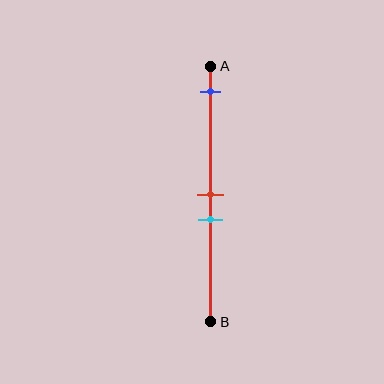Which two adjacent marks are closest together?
The red and cyan marks are the closest adjacent pair.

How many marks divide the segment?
There are 3 marks dividing the segment.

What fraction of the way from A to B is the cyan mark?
The cyan mark is approximately 60% (0.6) of the way from A to B.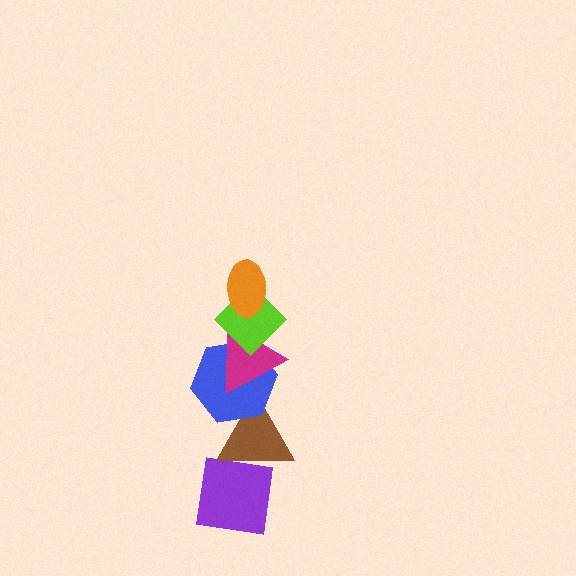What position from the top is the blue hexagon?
The blue hexagon is 4th from the top.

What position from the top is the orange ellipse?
The orange ellipse is 1st from the top.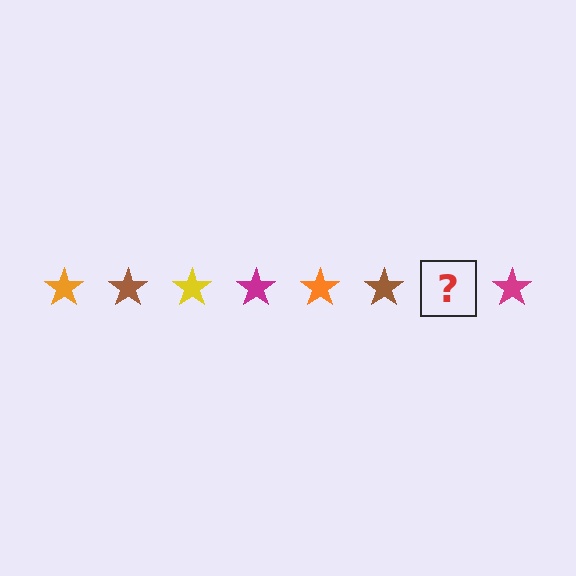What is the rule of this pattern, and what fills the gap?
The rule is that the pattern cycles through orange, brown, yellow, magenta stars. The gap should be filled with a yellow star.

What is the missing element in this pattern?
The missing element is a yellow star.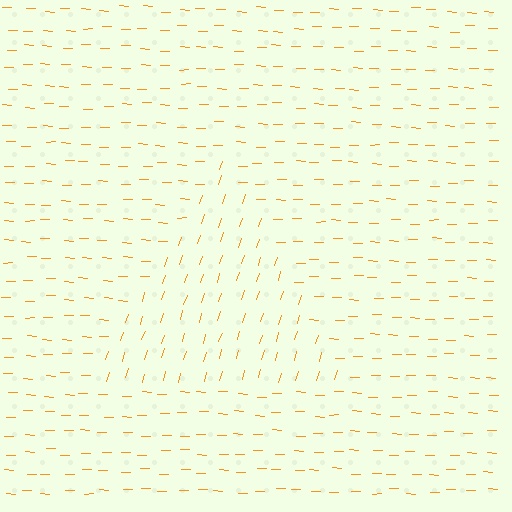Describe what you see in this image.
The image is filled with small orange line segments. A triangle region in the image has lines oriented differently from the surrounding lines, creating a visible texture boundary.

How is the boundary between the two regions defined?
The boundary is defined purely by a change in line orientation (approximately 74 degrees difference). All lines are the same color and thickness.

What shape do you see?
I see a triangle.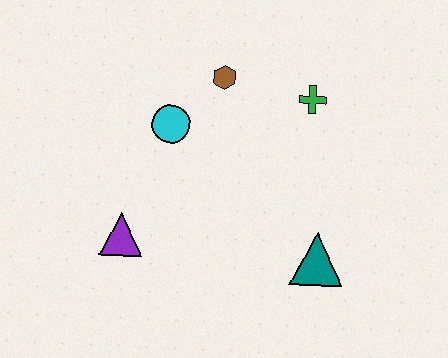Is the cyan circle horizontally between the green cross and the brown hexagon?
No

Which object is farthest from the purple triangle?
The green cross is farthest from the purple triangle.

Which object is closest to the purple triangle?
The cyan circle is closest to the purple triangle.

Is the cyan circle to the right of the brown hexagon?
No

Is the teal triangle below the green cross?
Yes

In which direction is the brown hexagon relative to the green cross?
The brown hexagon is to the left of the green cross.